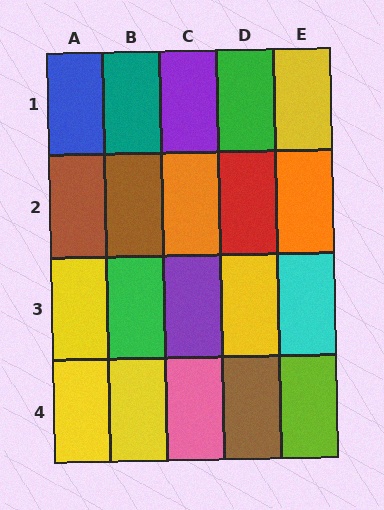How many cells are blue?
1 cell is blue.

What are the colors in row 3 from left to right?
Yellow, green, purple, yellow, cyan.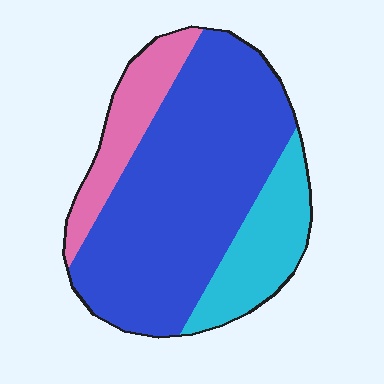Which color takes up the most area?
Blue, at roughly 65%.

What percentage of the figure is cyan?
Cyan takes up less than a quarter of the figure.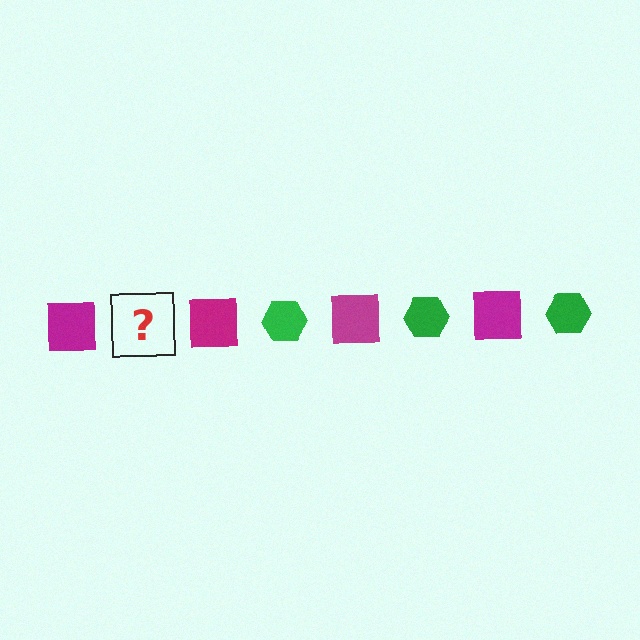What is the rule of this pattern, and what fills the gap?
The rule is that the pattern alternates between magenta square and green hexagon. The gap should be filled with a green hexagon.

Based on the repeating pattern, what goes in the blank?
The blank should be a green hexagon.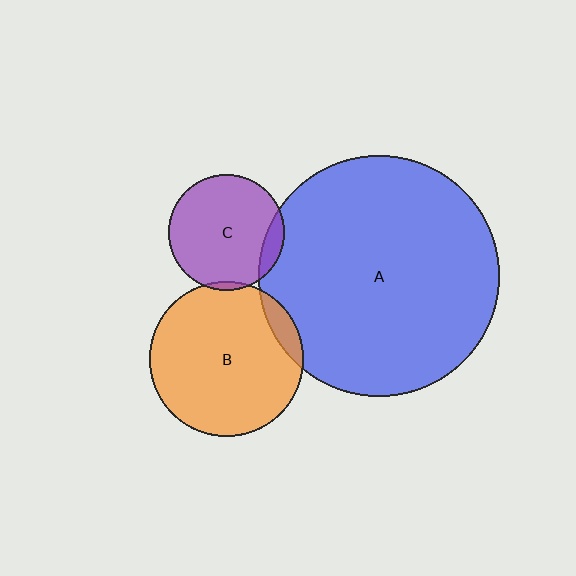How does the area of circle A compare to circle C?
Approximately 4.3 times.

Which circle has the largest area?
Circle A (blue).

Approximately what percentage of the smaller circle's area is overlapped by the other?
Approximately 10%.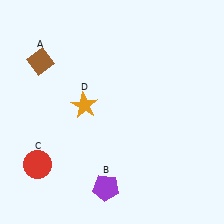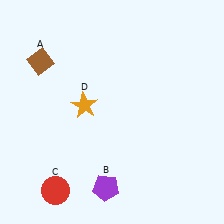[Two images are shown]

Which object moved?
The red circle (C) moved down.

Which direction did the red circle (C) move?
The red circle (C) moved down.